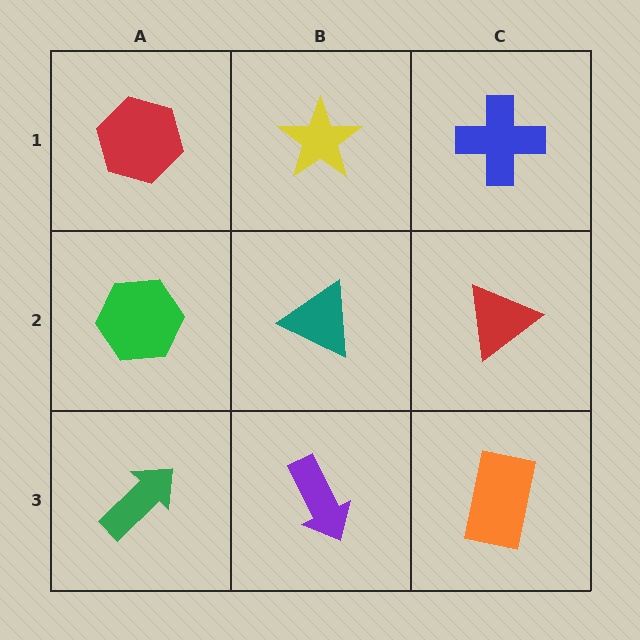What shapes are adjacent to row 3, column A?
A green hexagon (row 2, column A), a purple arrow (row 3, column B).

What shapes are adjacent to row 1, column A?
A green hexagon (row 2, column A), a yellow star (row 1, column B).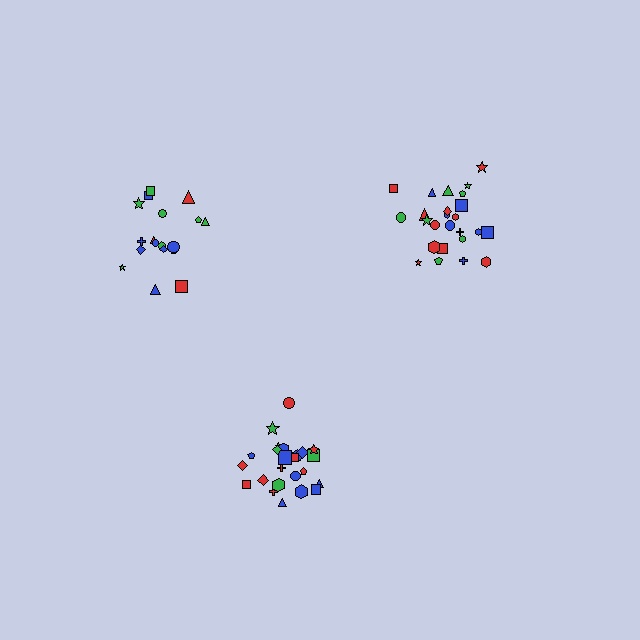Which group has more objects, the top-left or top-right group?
The top-right group.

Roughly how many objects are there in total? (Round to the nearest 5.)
Roughly 70 objects in total.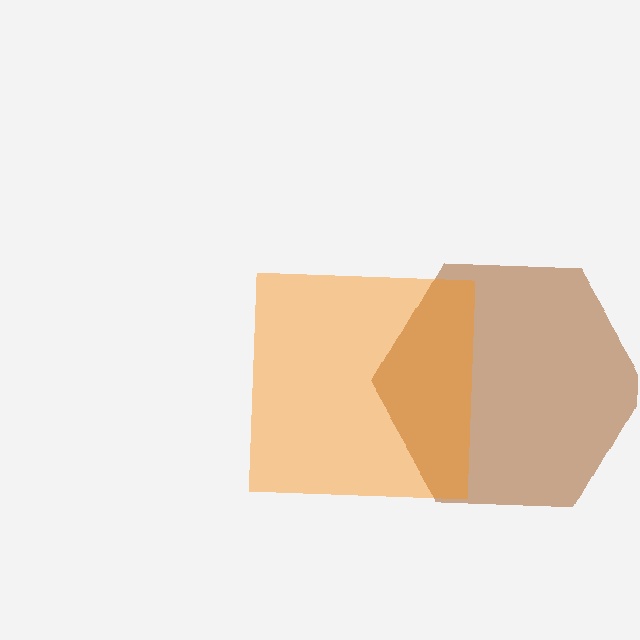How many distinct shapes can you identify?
There are 2 distinct shapes: a brown hexagon, an orange square.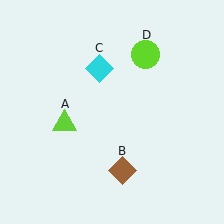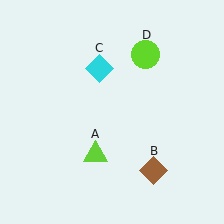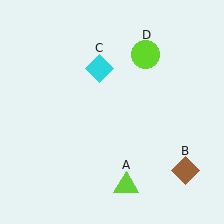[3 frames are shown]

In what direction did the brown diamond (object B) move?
The brown diamond (object B) moved right.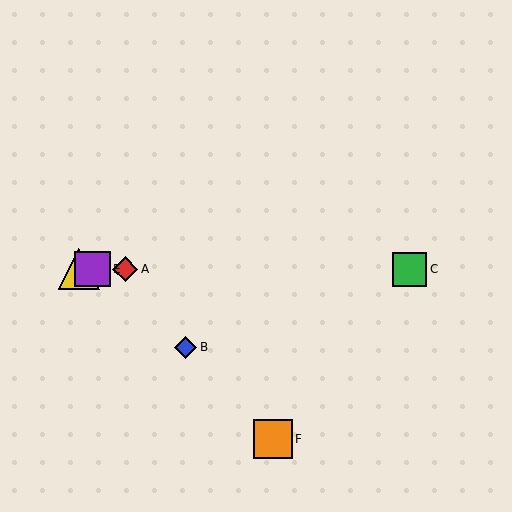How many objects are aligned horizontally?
4 objects (A, C, D, E) are aligned horizontally.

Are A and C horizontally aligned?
Yes, both are at y≈269.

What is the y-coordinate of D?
Object D is at y≈269.